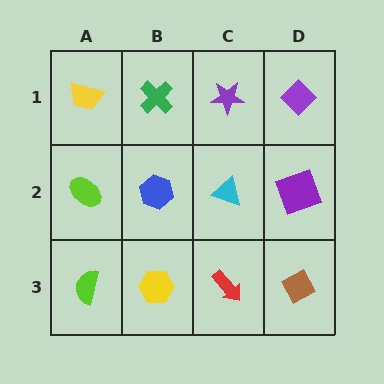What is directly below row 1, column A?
A lime ellipse.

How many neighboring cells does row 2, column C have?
4.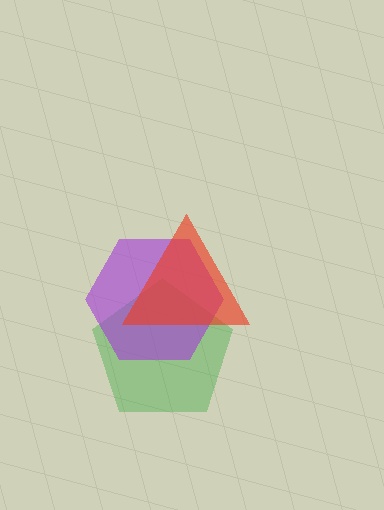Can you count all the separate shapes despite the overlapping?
Yes, there are 3 separate shapes.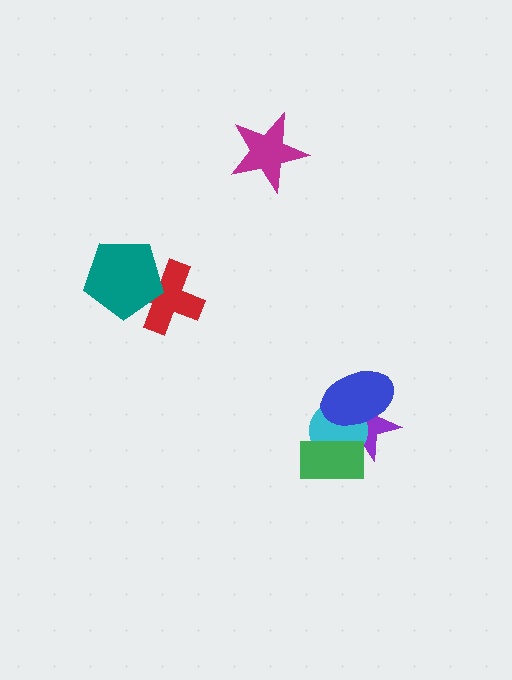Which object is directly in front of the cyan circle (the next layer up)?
The blue ellipse is directly in front of the cyan circle.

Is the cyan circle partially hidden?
Yes, it is partially covered by another shape.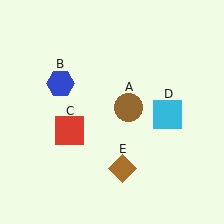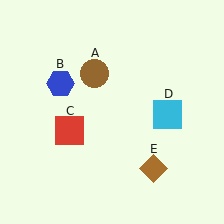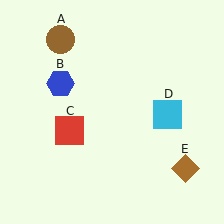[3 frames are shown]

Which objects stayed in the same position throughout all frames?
Blue hexagon (object B) and red square (object C) and cyan square (object D) remained stationary.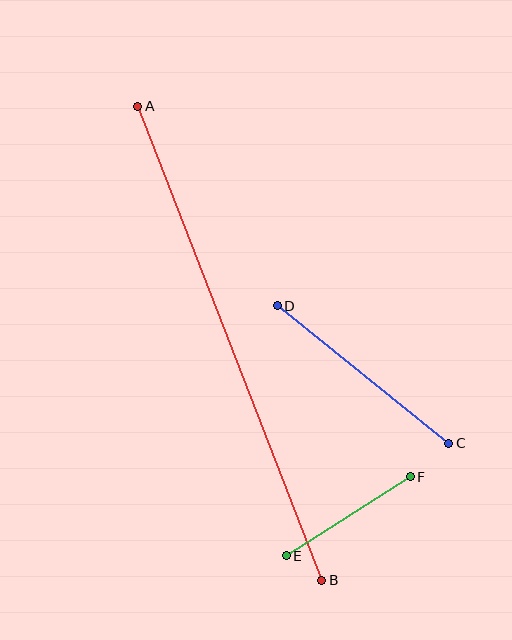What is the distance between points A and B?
The distance is approximately 508 pixels.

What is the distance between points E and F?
The distance is approximately 147 pixels.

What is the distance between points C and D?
The distance is approximately 220 pixels.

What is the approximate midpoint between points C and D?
The midpoint is at approximately (363, 375) pixels.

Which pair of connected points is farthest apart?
Points A and B are farthest apart.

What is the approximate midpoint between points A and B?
The midpoint is at approximately (230, 343) pixels.